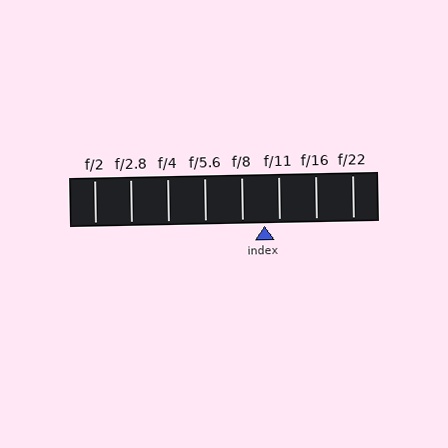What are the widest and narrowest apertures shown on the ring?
The widest aperture shown is f/2 and the narrowest is f/22.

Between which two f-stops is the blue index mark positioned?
The index mark is between f/8 and f/11.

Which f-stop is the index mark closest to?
The index mark is closest to f/11.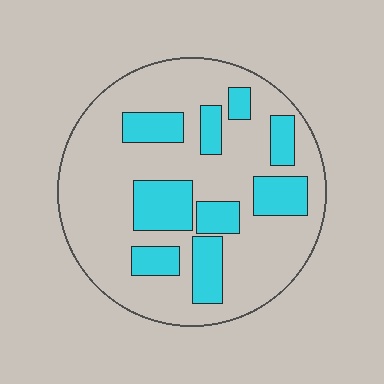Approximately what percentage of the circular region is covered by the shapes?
Approximately 25%.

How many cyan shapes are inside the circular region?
9.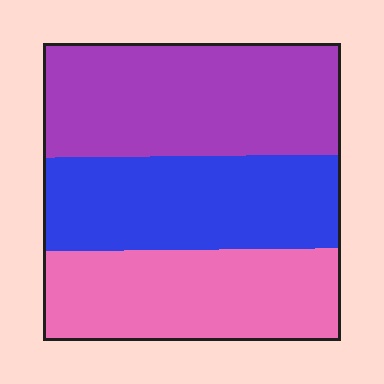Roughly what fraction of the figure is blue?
Blue takes up between a sixth and a third of the figure.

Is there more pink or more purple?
Purple.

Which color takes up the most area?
Purple, at roughly 40%.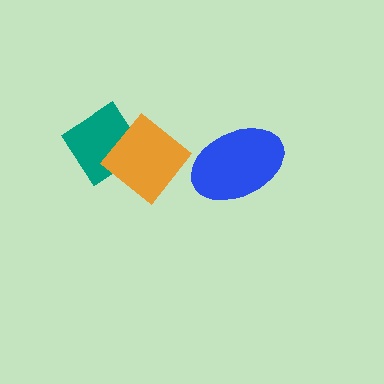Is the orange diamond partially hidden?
No, no other shape covers it.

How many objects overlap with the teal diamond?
1 object overlaps with the teal diamond.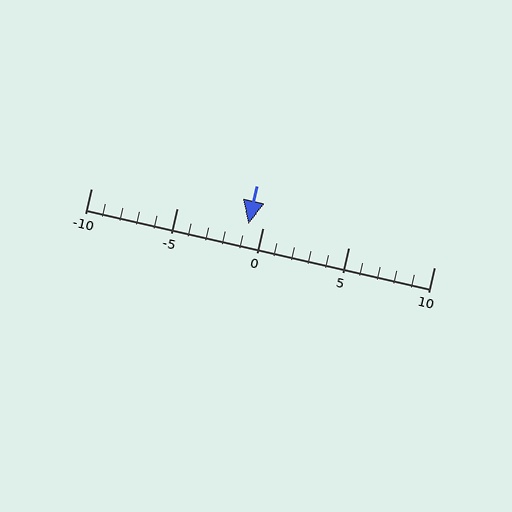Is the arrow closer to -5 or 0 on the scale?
The arrow is closer to 0.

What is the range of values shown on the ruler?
The ruler shows values from -10 to 10.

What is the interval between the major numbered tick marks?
The major tick marks are spaced 5 units apart.